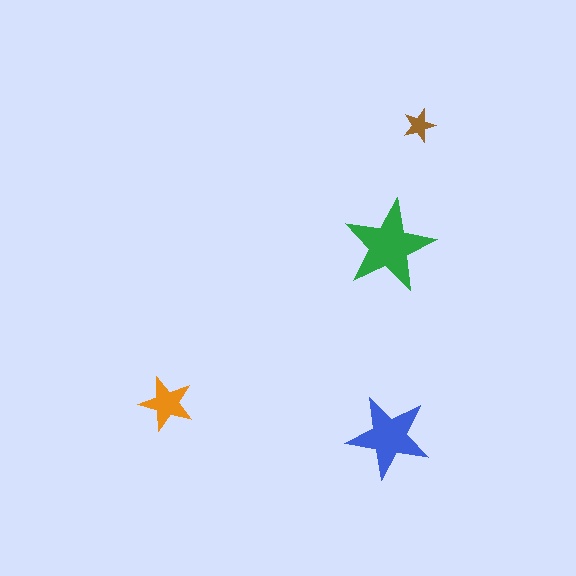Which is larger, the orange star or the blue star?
The blue one.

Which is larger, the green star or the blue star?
The green one.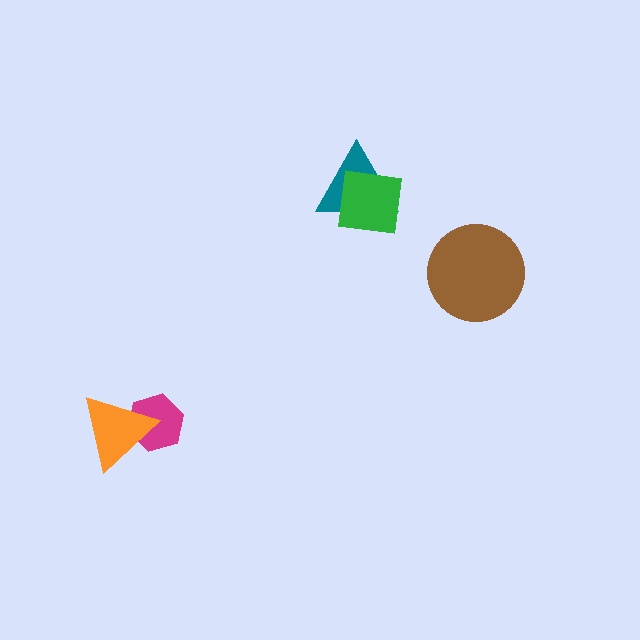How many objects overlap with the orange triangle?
1 object overlaps with the orange triangle.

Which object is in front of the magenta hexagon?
The orange triangle is in front of the magenta hexagon.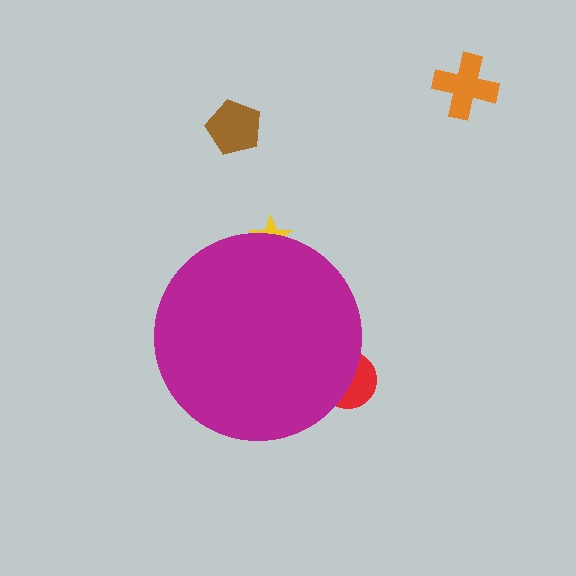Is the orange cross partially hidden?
No, the orange cross is fully visible.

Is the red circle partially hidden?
Yes, the red circle is partially hidden behind the magenta circle.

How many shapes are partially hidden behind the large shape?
2 shapes are partially hidden.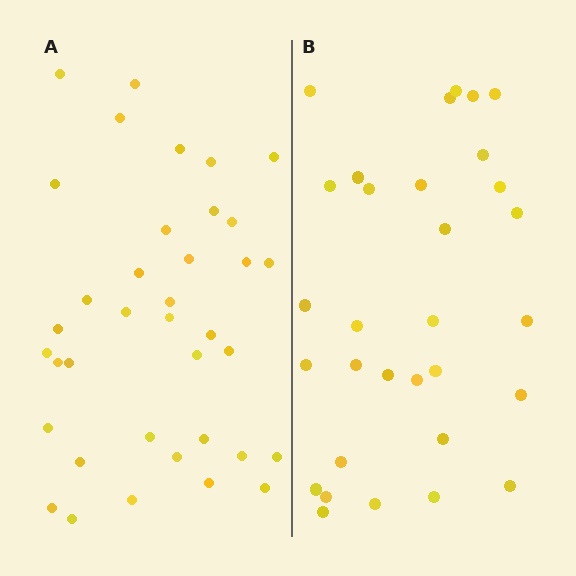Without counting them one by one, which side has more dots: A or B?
Region A (the left region) has more dots.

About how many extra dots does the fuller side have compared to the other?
Region A has about 6 more dots than region B.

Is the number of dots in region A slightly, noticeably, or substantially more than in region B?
Region A has only slightly more — the two regions are fairly close. The ratio is roughly 1.2 to 1.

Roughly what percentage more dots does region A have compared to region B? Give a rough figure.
About 20% more.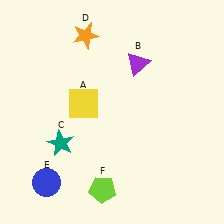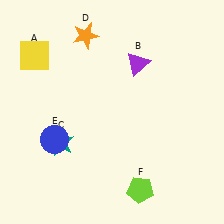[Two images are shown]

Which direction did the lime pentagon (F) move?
The lime pentagon (F) moved right.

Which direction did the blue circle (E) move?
The blue circle (E) moved up.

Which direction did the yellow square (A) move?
The yellow square (A) moved left.